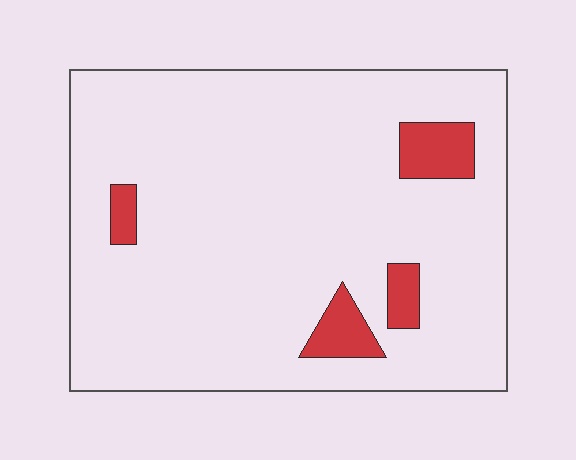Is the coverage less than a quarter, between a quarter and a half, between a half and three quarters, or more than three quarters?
Less than a quarter.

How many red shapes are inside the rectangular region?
4.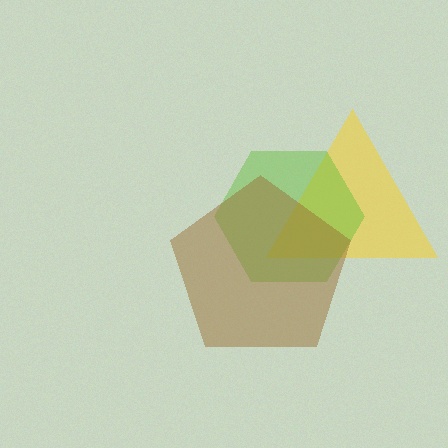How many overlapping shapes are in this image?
There are 3 overlapping shapes in the image.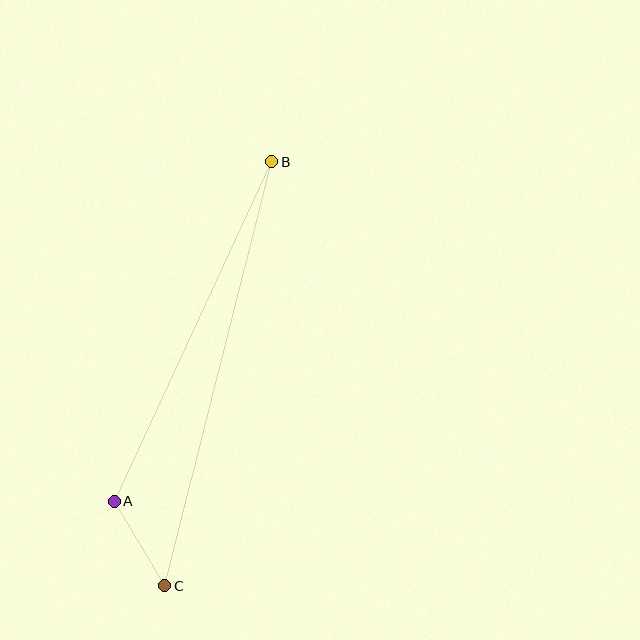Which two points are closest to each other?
Points A and C are closest to each other.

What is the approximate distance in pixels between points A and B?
The distance between A and B is approximately 375 pixels.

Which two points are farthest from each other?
Points B and C are farthest from each other.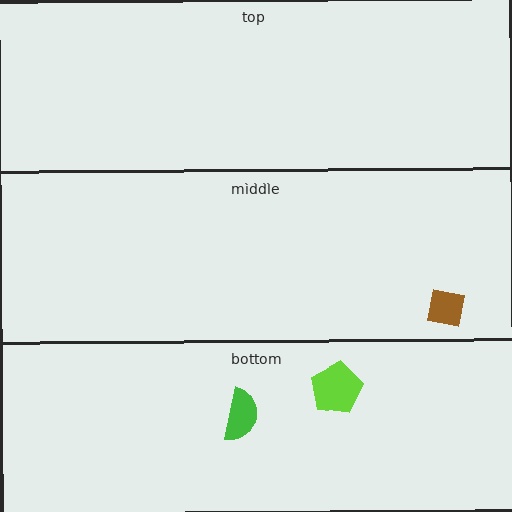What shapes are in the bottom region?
The green semicircle, the lime pentagon.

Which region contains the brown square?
The middle region.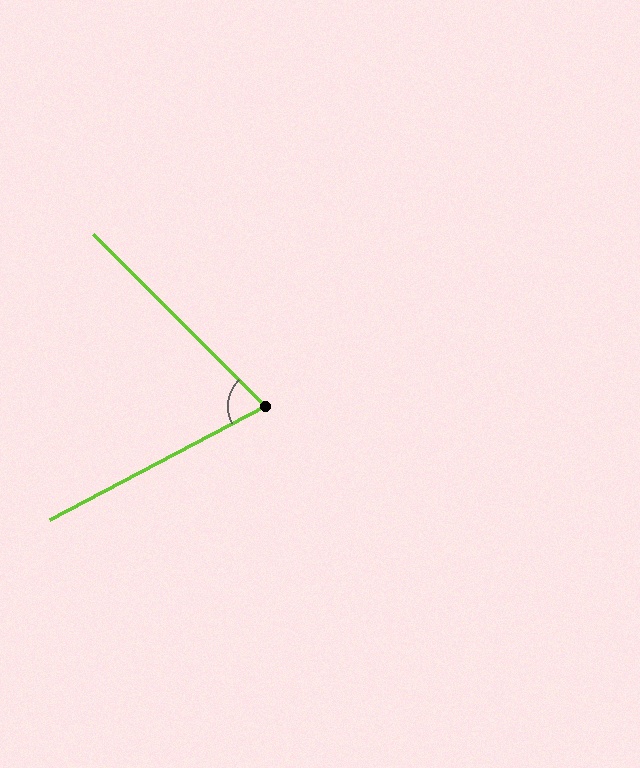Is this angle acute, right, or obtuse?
It is acute.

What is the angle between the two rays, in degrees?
Approximately 73 degrees.